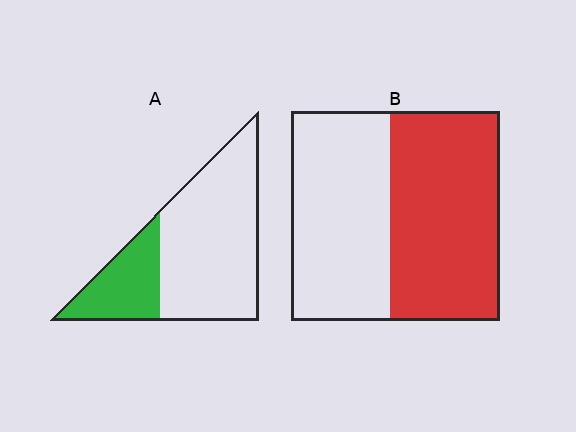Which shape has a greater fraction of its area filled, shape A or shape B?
Shape B.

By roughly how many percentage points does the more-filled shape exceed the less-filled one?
By roughly 25 percentage points (B over A).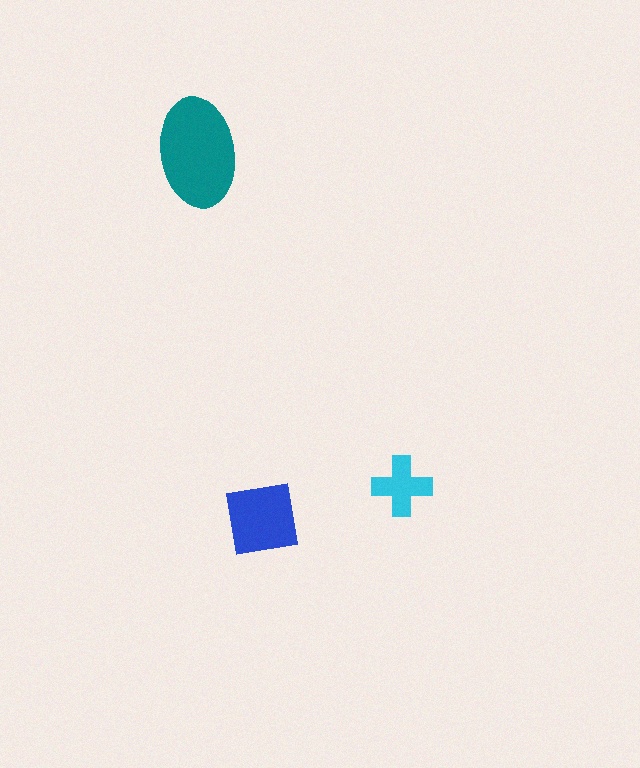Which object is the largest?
The teal ellipse.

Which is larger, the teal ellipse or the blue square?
The teal ellipse.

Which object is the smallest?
The cyan cross.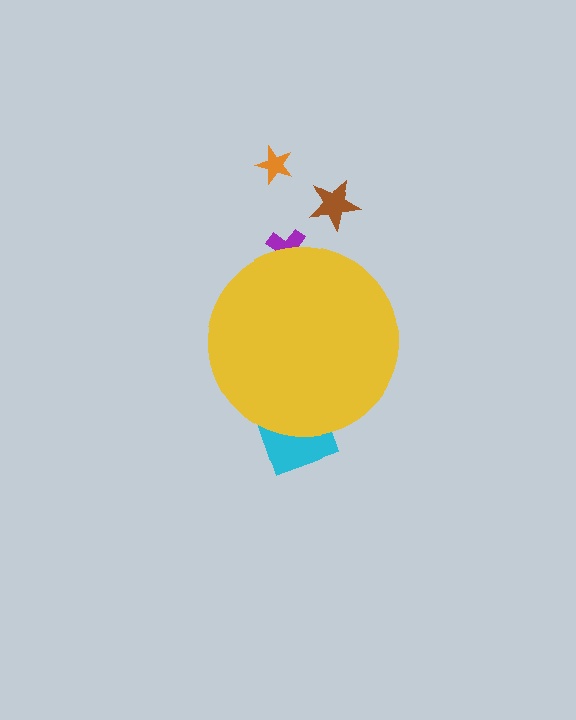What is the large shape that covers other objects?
A yellow circle.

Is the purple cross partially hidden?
Yes, the purple cross is partially hidden behind the yellow circle.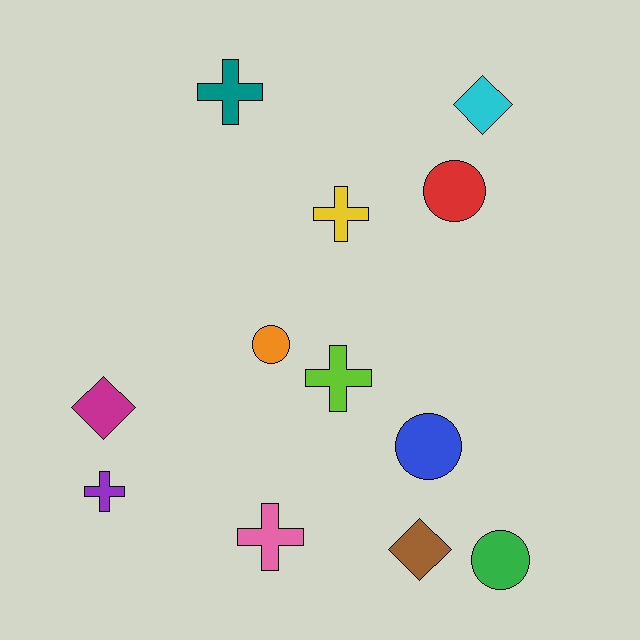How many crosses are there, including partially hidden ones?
There are 5 crosses.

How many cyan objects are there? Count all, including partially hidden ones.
There is 1 cyan object.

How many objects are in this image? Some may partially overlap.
There are 12 objects.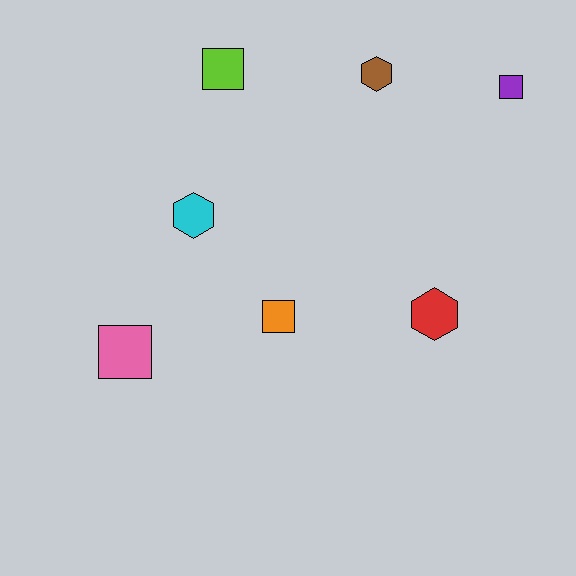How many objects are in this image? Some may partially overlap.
There are 7 objects.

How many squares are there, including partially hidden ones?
There are 4 squares.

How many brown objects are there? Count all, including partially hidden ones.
There is 1 brown object.